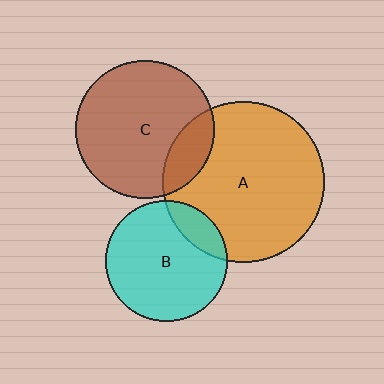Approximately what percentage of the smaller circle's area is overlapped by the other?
Approximately 15%.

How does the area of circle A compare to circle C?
Approximately 1.4 times.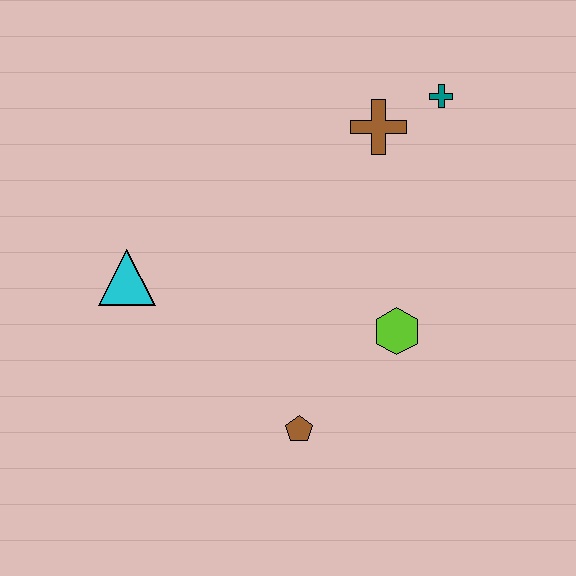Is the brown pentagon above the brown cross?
No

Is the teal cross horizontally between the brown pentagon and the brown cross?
No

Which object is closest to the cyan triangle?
The brown pentagon is closest to the cyan triangle.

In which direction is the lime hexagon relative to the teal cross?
The lime hexagon is below the teal cross.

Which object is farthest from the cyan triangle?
The teal cross is farthest from the cyan triangle.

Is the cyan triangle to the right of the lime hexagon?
No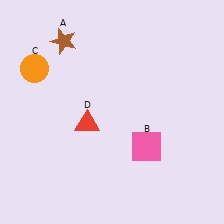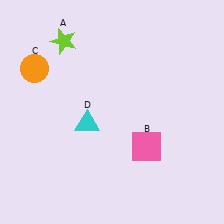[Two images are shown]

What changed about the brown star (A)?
In Image 1, A is brown. In Image 2, it changed to lime.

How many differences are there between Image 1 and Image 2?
There are 2 differences between the two images.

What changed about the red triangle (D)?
In Image 1, D is red. In Image 2, it changed to cyan.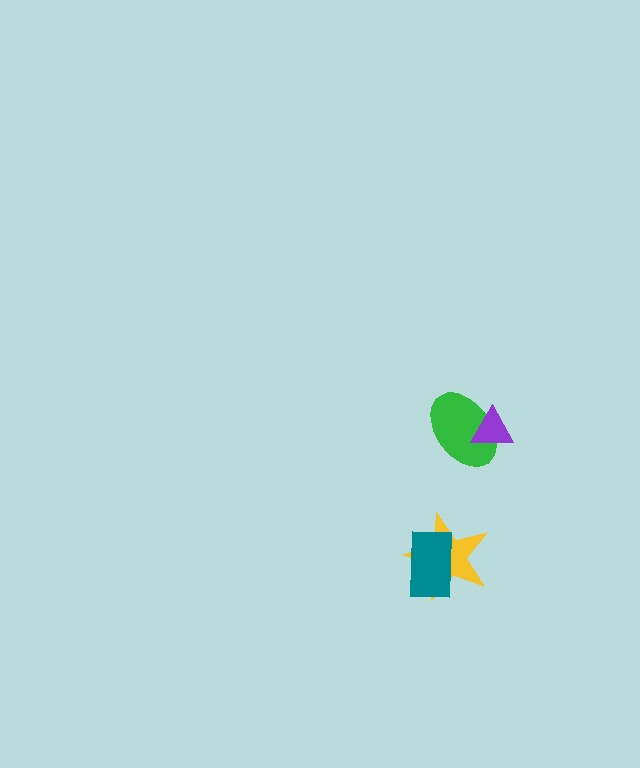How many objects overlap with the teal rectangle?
1 object overlaps with the teal rectangle.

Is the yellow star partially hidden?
Yes, it is partially covered by another shape.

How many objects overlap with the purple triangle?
1 object overlaps with the purple triangle.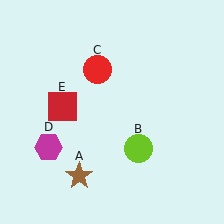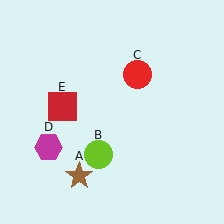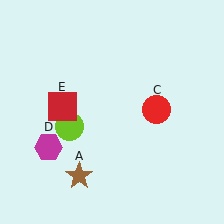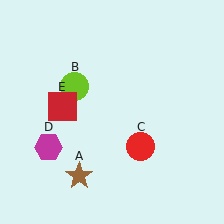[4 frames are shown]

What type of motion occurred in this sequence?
The lime circle (object B), red circle (object C) rotated clockwise around the center of the scene.